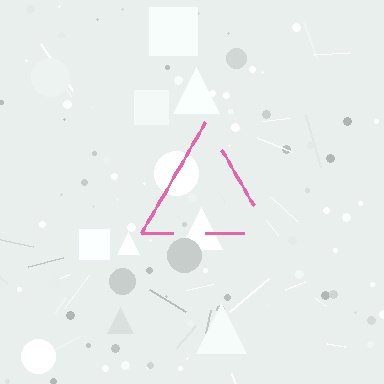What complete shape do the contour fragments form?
The contour fragments form a triangle.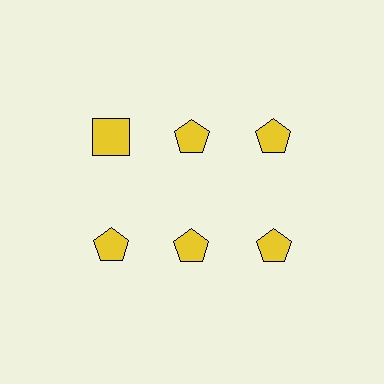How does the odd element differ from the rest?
It has a different shape: square instead of pentagon.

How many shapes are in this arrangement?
There are 6 shapes arranged in a grid pattern.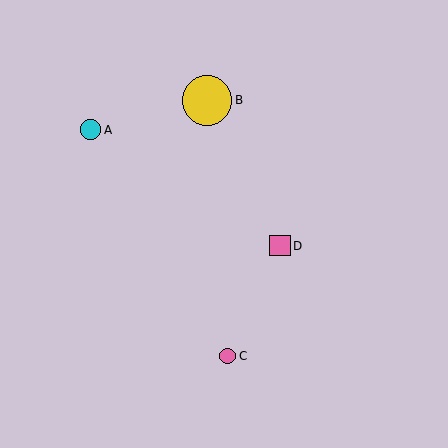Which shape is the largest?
The yellow circle (labeled B) is the largest.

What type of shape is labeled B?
Shape B is a yellow circle.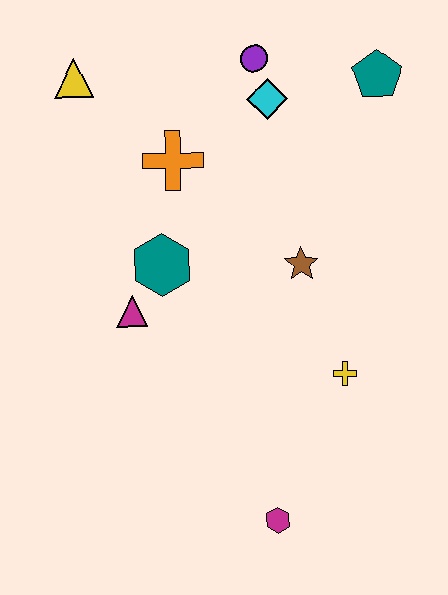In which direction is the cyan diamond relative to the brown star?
The cyan diamond is above the brown star.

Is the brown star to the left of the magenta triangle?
No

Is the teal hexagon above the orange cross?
No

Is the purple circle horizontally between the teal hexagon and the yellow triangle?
No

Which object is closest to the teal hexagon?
The magenta triangle is closest to the teal hexagon.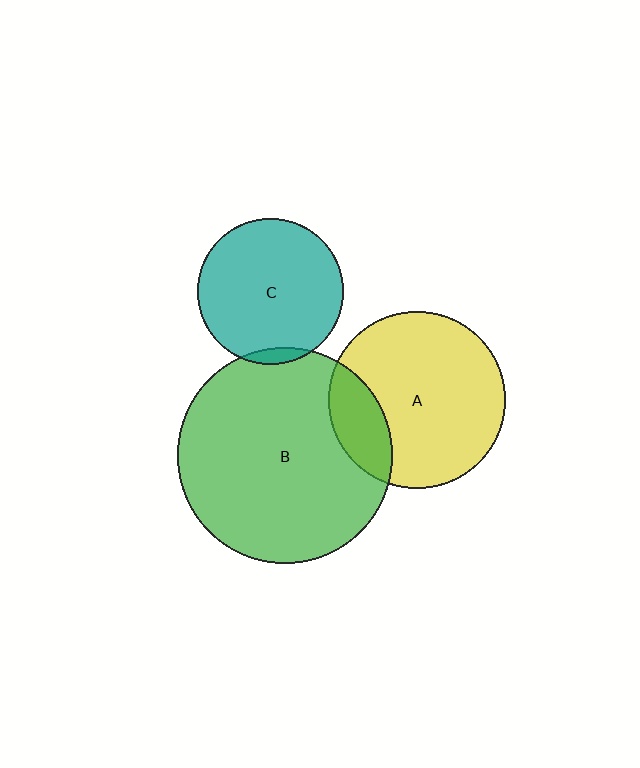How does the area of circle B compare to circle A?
Approximately 1.5 times.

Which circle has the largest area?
Circle B (green).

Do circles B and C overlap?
Yes.